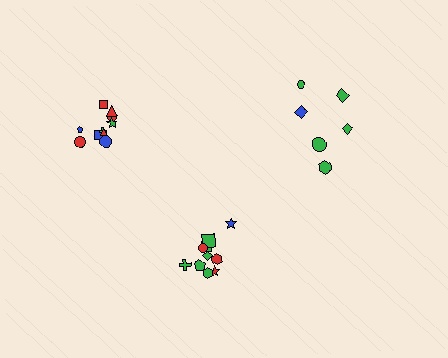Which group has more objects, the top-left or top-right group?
The top-left group.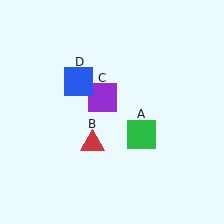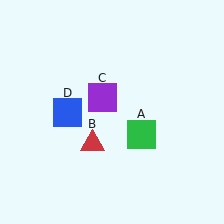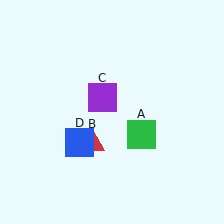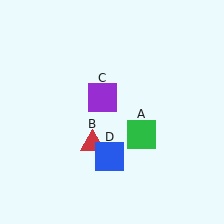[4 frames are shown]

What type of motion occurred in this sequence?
The blue square (object D) rotated counterclockwise around the center of the scene.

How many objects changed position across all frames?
1 object changed position: blue square (object D).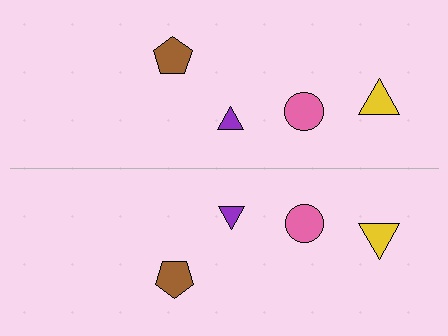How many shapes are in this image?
There are 8 shapes in this image.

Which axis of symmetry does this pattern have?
The pattern has a horizontal axis of symmetry running through the center of the image.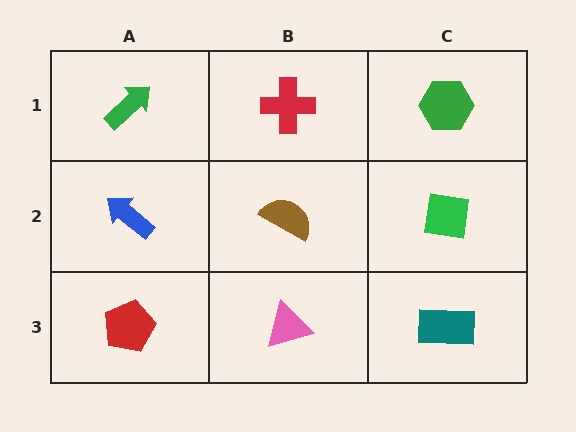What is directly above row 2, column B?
A red cross.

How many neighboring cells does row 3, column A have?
2.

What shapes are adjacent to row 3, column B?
A brown semicircle (row 2, column B), a red pentagon (row 3, column A), a teal rectangle (row 3, column C).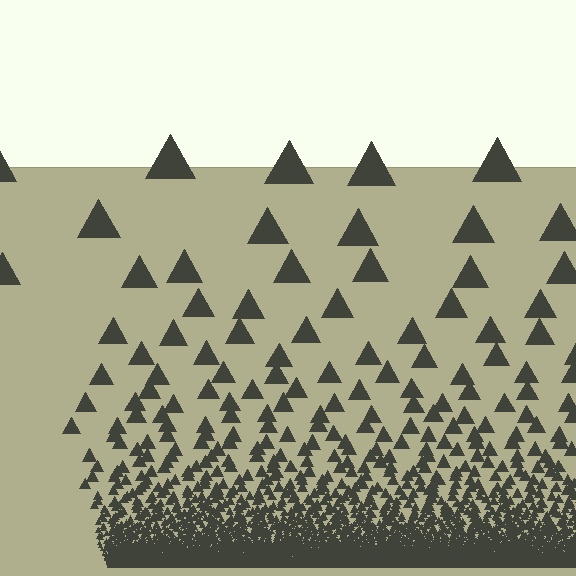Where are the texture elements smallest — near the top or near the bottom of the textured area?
Near the bottom.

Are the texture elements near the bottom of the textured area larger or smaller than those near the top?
Smaller. The gradient is inverted — elements near the bottom are smaller and denser.